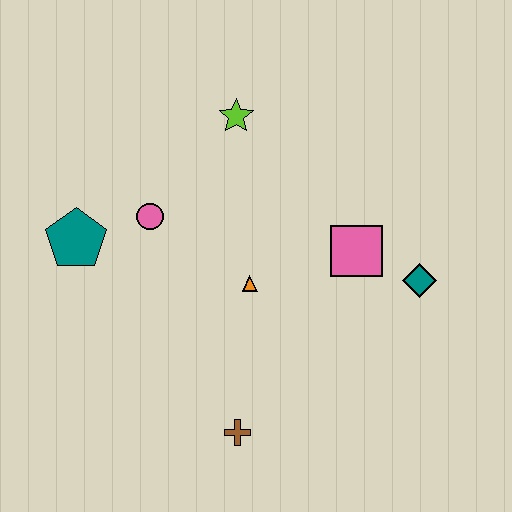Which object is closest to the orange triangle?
The pink square is closest to the orange triangle.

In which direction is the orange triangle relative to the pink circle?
The orange triangle is to the right of the pink circle.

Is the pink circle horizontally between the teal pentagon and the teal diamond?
Yes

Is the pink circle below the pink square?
No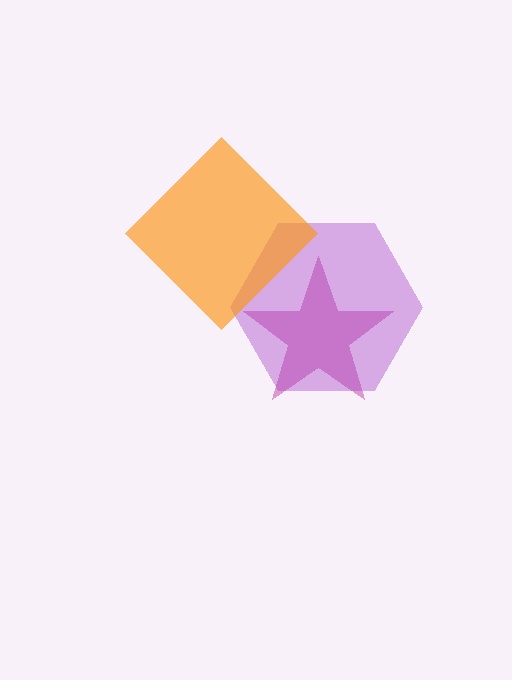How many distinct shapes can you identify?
There are 3 distinct shapes: a magenta star, a purple hexagon, an orange diamond.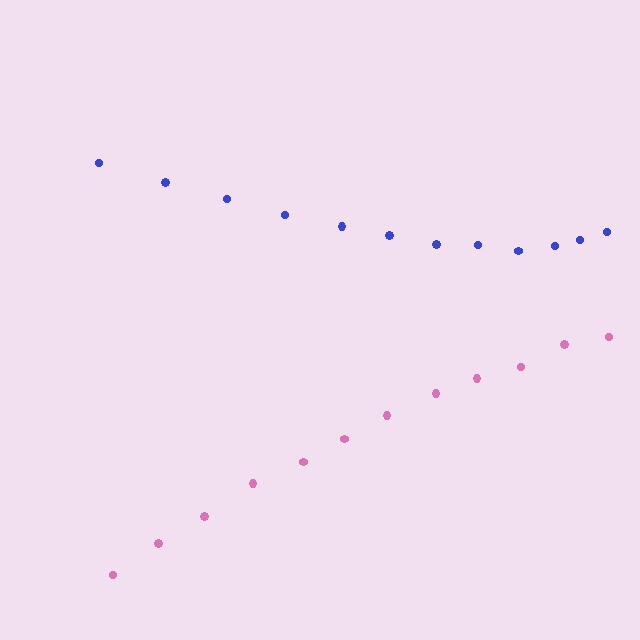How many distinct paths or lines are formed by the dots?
There are 2 distinct paths.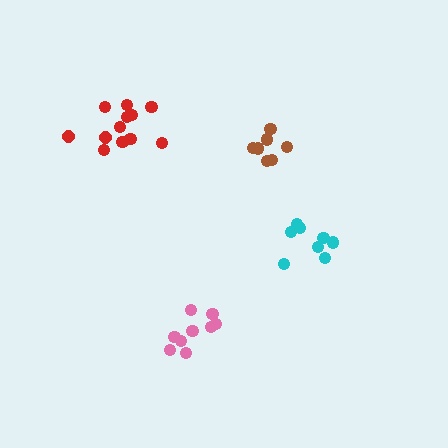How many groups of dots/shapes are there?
There are 4 groups.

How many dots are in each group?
Group 1: 12 dots, Group 2: 8 dots, Group 3: 9 dots, Group 4: 7 dots (36 total).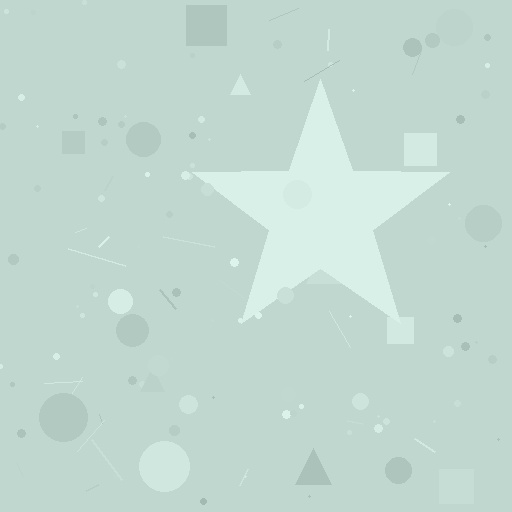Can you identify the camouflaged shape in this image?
The camouflaged shape is a star.